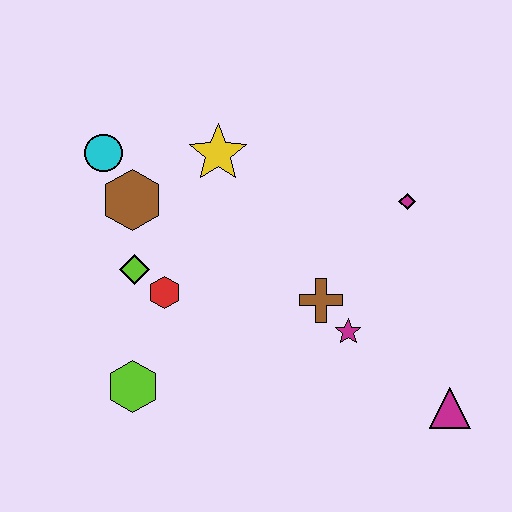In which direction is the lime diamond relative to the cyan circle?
The lime diamond is below the cyan circle.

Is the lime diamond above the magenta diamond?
No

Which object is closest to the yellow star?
The brown hexagon is closest to the yellow star.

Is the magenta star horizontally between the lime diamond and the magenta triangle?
Yes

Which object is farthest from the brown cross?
The cyan circle is farthest from the brown cross.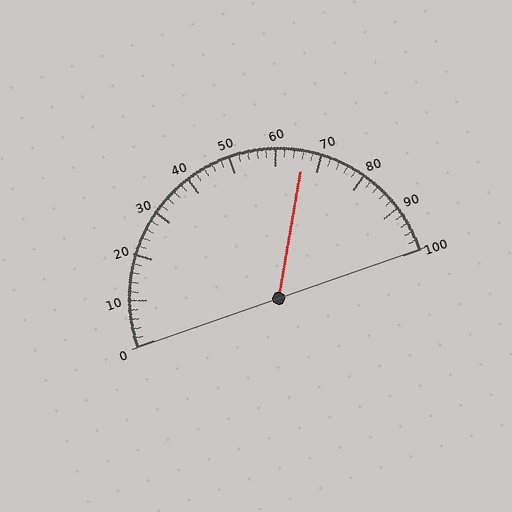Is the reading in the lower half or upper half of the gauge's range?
The reading is in the upper half of the range (0 to 100).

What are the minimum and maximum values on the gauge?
The gauge ranges from 0 to 100.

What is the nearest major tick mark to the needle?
The nearest major tick mark is 70.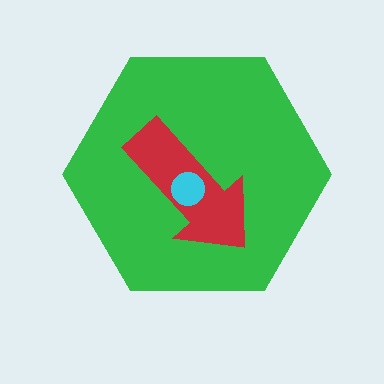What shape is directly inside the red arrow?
The cyan circle.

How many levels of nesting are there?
3.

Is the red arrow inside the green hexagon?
Yes.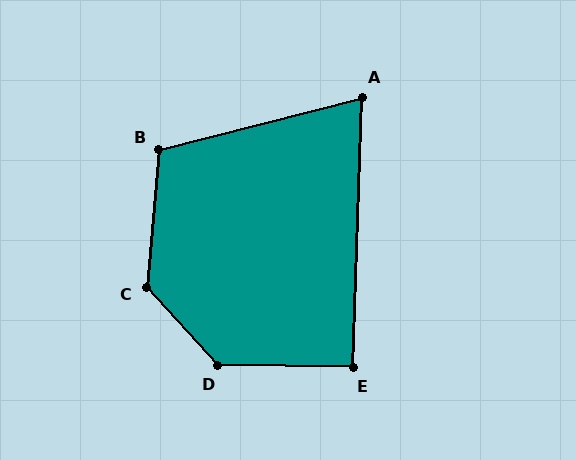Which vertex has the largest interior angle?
D, at approximately 133 degrees.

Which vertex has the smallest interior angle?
A, at approximately 74 degrees.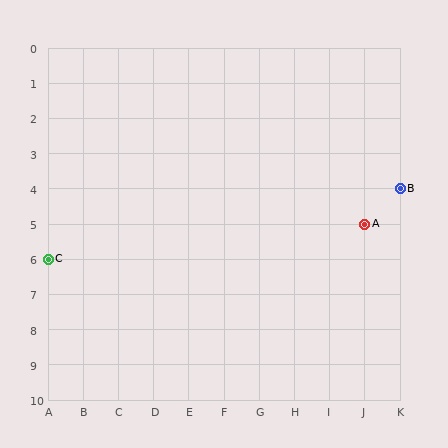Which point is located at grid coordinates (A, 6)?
Point C is at (A, 6).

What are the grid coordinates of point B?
Point B is at grid coordinates (K, 4).